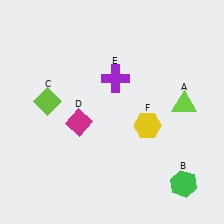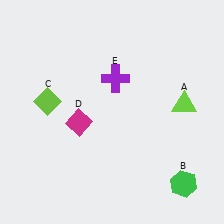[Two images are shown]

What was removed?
The yellow hexagon (F) was removed in Image 2.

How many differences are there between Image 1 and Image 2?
There is 1 difference between the two images.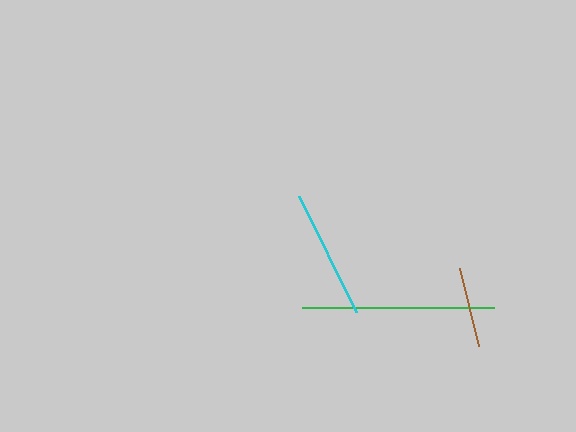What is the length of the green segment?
The green segment is approximately 192 pixels long.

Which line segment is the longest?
The green line is the longest at approximately 192 pixels.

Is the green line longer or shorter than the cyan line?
The green line is longer than the cyan line.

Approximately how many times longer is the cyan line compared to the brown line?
The cyan line is approximately 1.6 times the length of the brown line.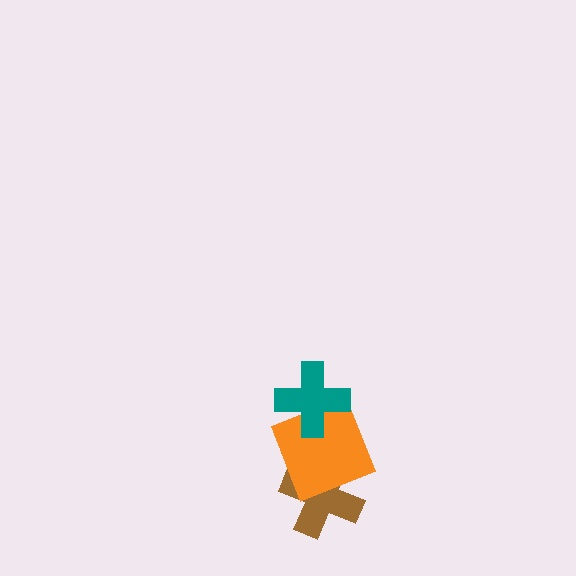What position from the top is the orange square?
The orange square is 2nd from the top.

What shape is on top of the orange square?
The teal cross is on top of the orange square.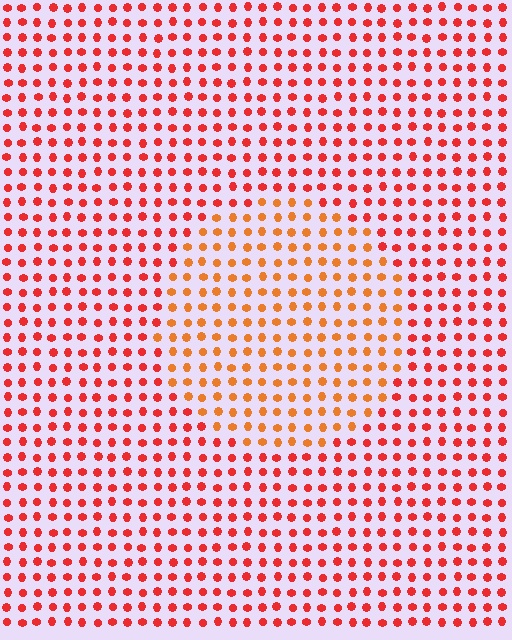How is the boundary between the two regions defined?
The boundary is defined purely by a slight shift in hue (about 27 degrees). Spacing, size, and orientation are identical on both sides.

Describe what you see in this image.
The image is filled with small red elements in a uniform arrangement. A circle-shaped region is visible where the elements are tinted to a slightly different hue, forming a subtle color boundary.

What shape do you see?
I see a circle.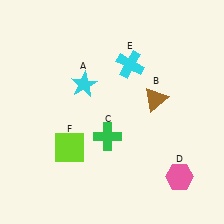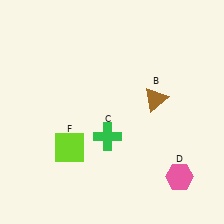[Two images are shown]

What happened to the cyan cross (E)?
The cyan cross (E) was removed in Image 2. It was in the top-right area of Image 1.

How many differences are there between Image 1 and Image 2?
There are 2 differences between the two images.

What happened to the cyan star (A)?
The cyan star (A) was removed in Image 2. It was in the top-left area of Image 1.